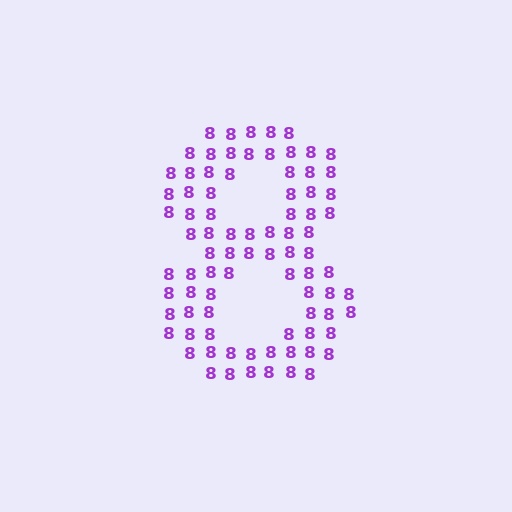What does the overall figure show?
The overall figure shows the digit 8.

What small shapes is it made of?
It is made of small digit 8's.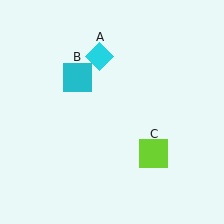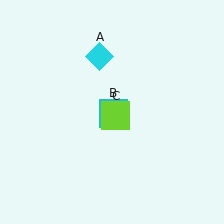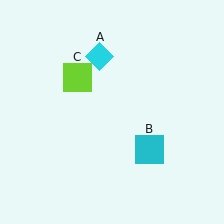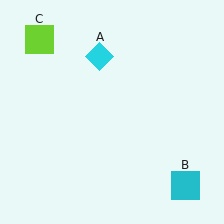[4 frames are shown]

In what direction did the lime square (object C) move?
The lime square (object C) moved up and to the left.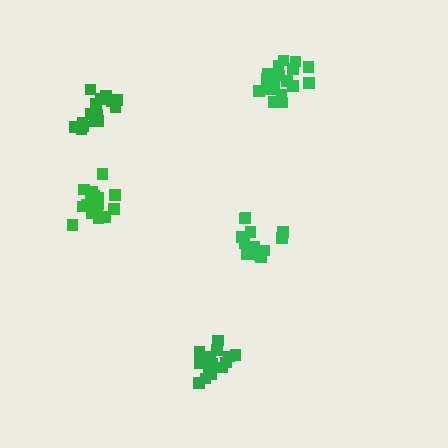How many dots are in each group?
Group 1: 15 dots, Group 2: 19 dots, Group 3: 19 dots, Group 4: 16 dots, Group 5: 15 dots (84 total).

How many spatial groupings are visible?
There are 5 spatial groupings.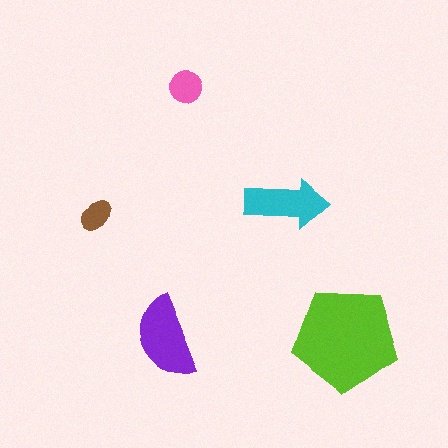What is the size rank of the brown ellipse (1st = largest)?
5th.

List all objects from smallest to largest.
The brown ellipse, the pink circle, the cyan arrow, the purple semicircle, the lime pentagon.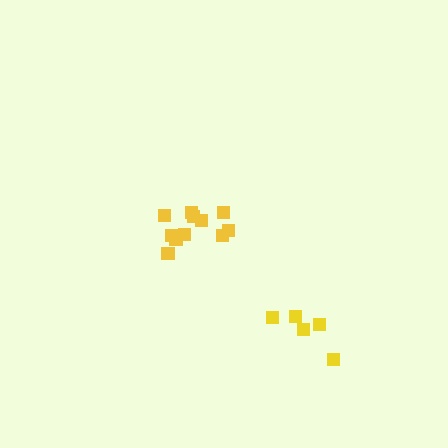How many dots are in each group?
Group 1: 5 dots, Group 2: 11 dots (16 total).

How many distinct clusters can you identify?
There are 2 distinct clusters.